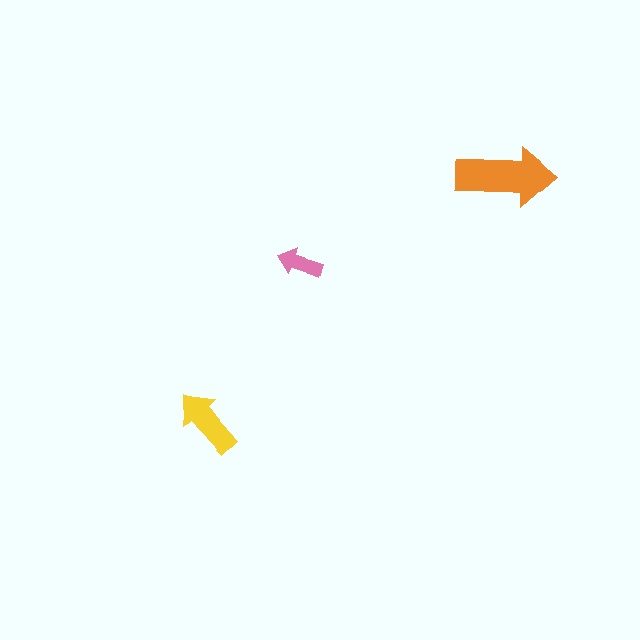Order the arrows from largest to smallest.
the orange one, the yellow one, the pink one.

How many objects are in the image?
There are 3 objects in the image.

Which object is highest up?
The orange arrow is topmost.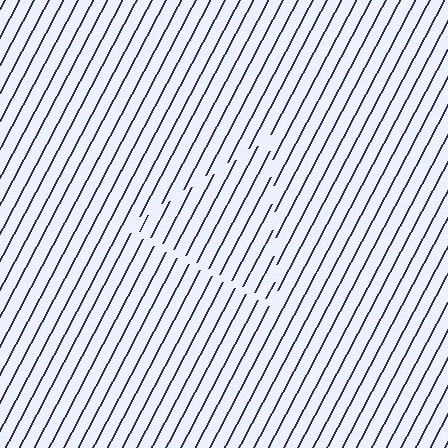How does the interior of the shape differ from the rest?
The interior of the shape contains the same grating, shifted by half a period — the contour is defined by the phase discontinuity where line-ends from the inner and outer gratings abut.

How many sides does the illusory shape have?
3 sides — the line-ends trace a triangle.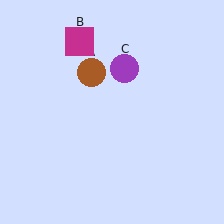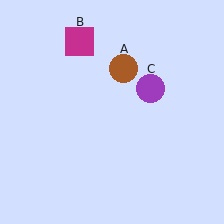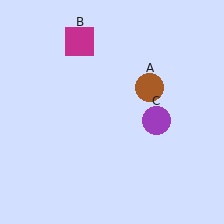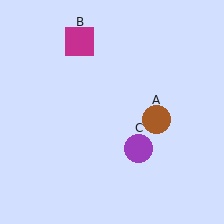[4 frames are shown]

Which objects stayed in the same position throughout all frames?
Magenta square (object B) remained stationary.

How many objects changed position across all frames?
2 objects changed position: brown circle (object A), purple circle (object C).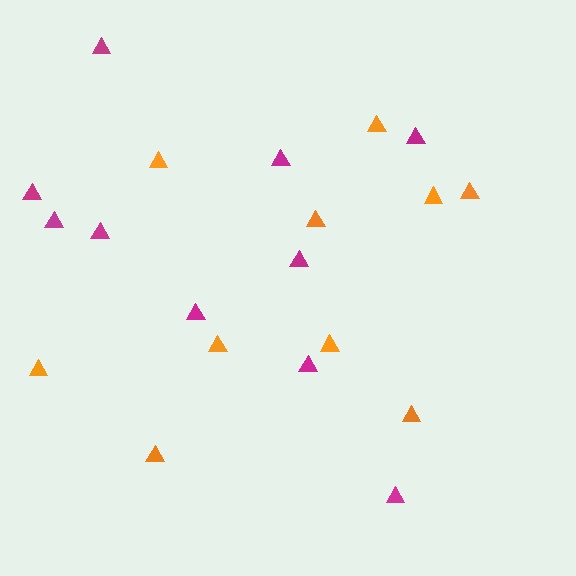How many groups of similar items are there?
There are 2 groups: one group of magenta triangles (10) and one group of orange triangles (10).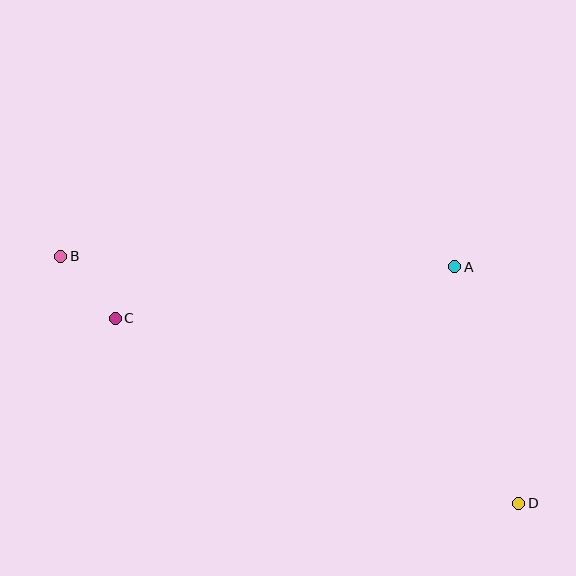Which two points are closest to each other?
Points B and C are closest to each other.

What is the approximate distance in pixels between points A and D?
The distance between A and D is approximately 245 pixels.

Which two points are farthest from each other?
Points B and D are farthest from each other.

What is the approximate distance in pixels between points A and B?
The distance between A and B is approximately 394 pixels.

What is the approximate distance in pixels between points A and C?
The distance between A and C is approximately 343 pixels.